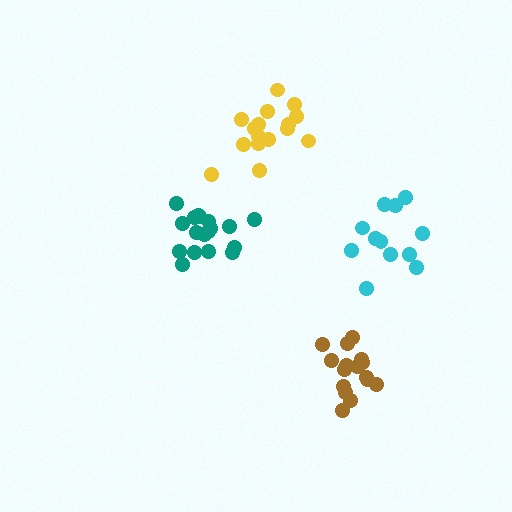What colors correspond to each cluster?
The clusters are colored: teal, yellow, cyan, brown.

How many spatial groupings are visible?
There are 4 spatial groupings.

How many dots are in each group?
Group 1: 18 dots, Group 2: 16 dots, Group 3: 12 dots, Group 4: 16 dots (62 total).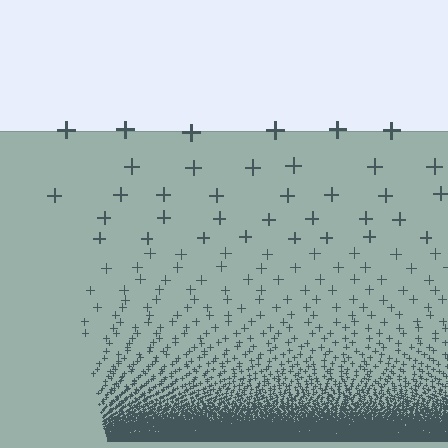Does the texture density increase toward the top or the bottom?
Density increases toward the bottom.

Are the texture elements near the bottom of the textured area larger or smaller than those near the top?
Smaller. The gradient is inverted — elements near the bottom are smaller and denser.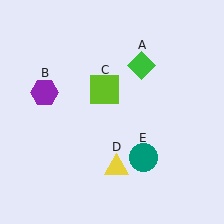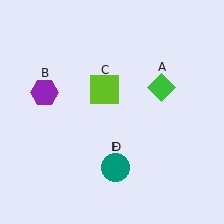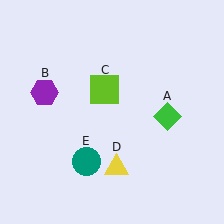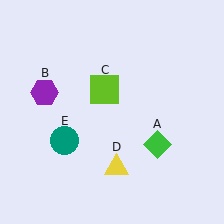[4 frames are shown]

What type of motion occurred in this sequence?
The green diamond (object A), teal circle (object E) rotated clockwise around the center of the scene.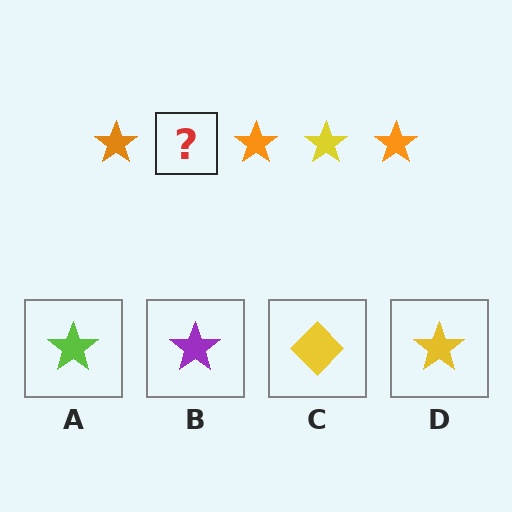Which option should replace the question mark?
Option D.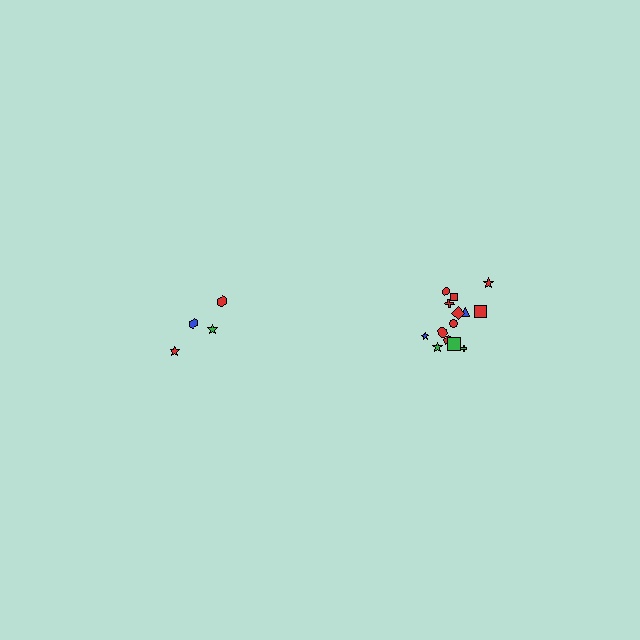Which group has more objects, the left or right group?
The right group.